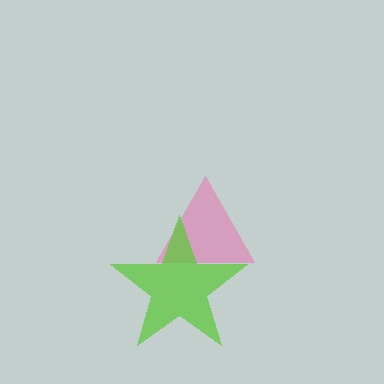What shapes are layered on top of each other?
The layered shapes are: a pink triangle, a lime star.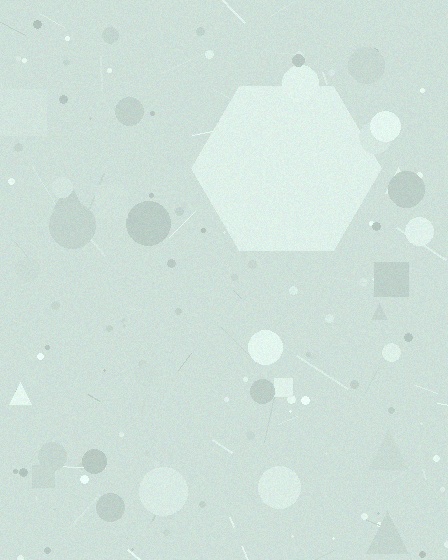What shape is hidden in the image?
A hexagon is hidden in the image.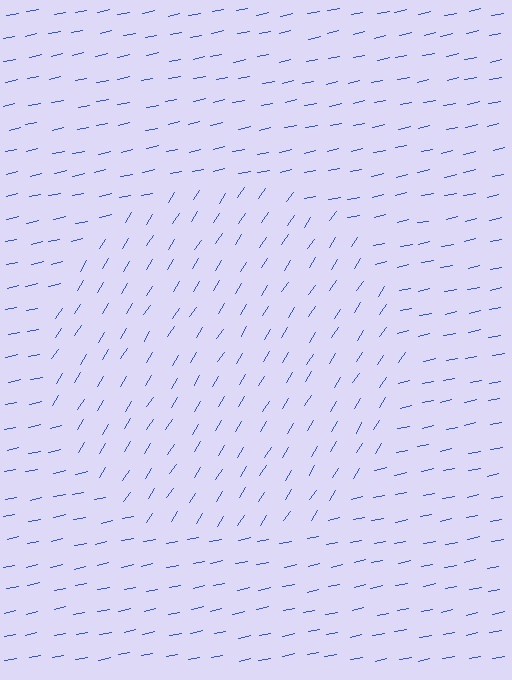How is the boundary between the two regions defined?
The boundary is defined purely by a change in line orientation (approximately 45 degrees difference). All lines are the same color and thickness.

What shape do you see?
I see a circle.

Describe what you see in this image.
The image is filled with small blue line segments. A circle region in the image has lines oriented differently from the surrounding lines, creating a visible texture boundary.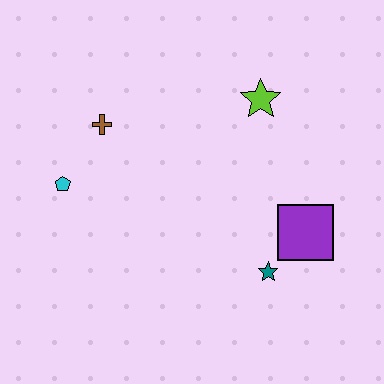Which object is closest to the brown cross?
The cyan pentagon is closest to the brown cross.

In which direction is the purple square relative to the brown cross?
The purple square is to the right of the brown cross.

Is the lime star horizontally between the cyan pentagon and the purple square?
Yes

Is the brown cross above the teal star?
Yes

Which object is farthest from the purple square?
The cyan pentagon is farthest from the purple square.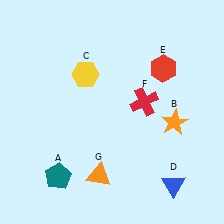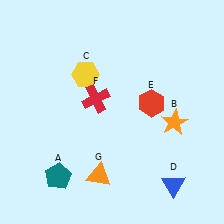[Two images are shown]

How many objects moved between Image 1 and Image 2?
2 objects moved between the two images.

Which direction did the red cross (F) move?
The red cross (F) moved left.